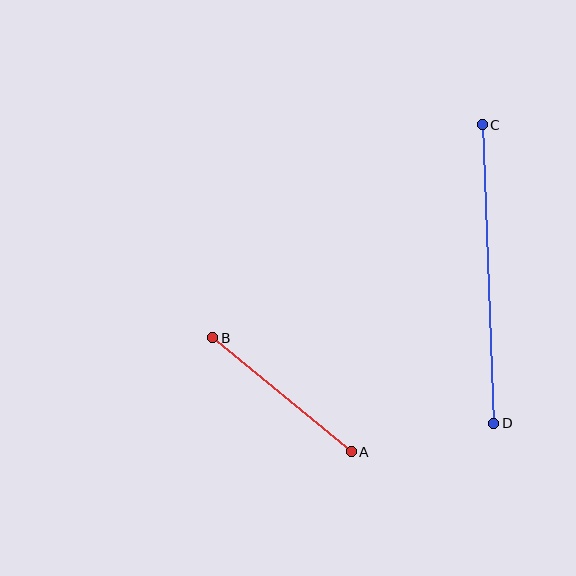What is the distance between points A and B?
The distance is approximately 179 pixels.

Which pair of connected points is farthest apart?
Points C and D are farthest apart.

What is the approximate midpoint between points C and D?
The midpoint is at approximately (488, 274) pixels.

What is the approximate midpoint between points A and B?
The midpoint is at approximately (282, 395) pixels.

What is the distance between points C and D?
The distance is approximately 298 pixels.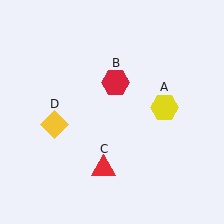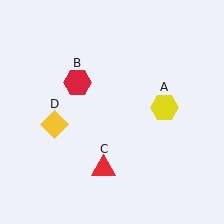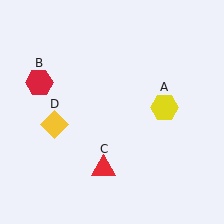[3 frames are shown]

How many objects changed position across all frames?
1 object changed position: red hexagon (object B).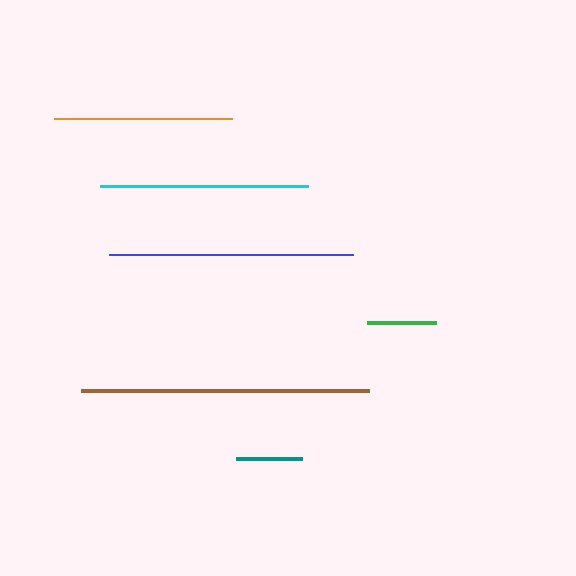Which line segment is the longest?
The brown line is the longest at approximately 289 pixels.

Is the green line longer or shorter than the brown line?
The brown line is longer than the green line.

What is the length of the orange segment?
The orange segment is approximately 178 pixels long.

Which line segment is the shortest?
The teal line is the shortest at approximately 66 pixels.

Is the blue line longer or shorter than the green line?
The blue line is longer than the green line.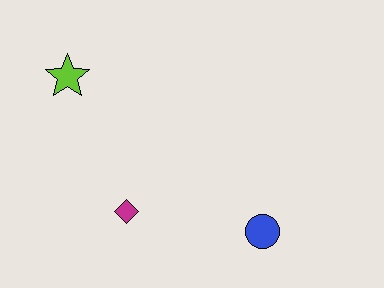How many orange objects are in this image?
There are no orange objects.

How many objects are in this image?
There are 3 objects.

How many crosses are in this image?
There are no crosses.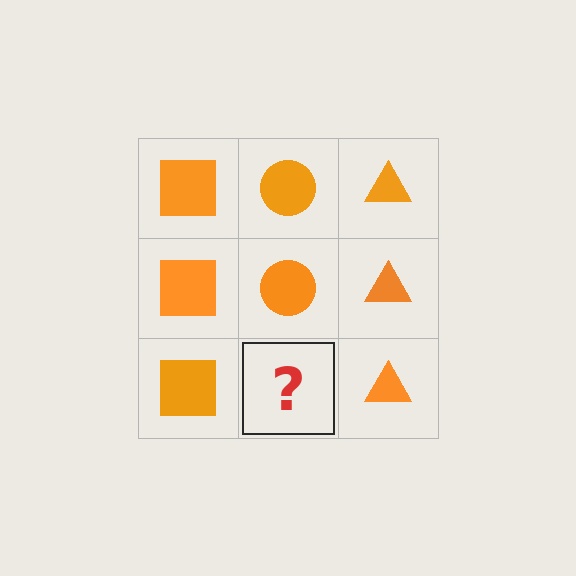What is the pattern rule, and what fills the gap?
The rule is that each column has a consistent shape. The gap should be filled with an orange circle.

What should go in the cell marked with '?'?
The missing cell should contain an orange circle.